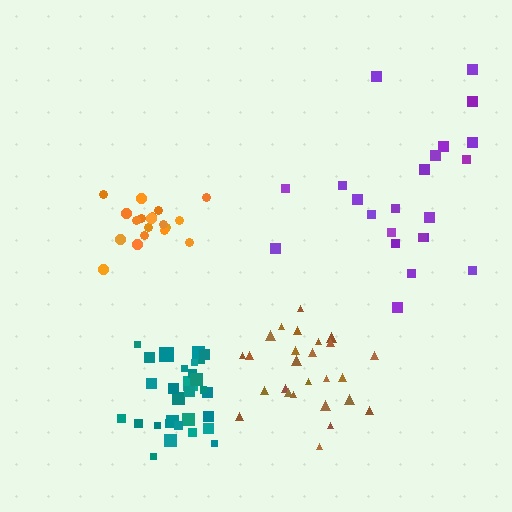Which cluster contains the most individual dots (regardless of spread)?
Teal (31).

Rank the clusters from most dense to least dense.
teal, orange, brown, purple.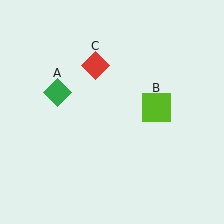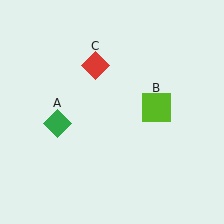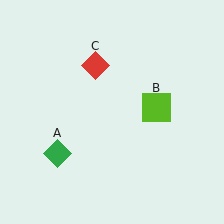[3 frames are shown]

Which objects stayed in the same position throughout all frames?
Lime square (object B) and red diamond (object C) remained stationary.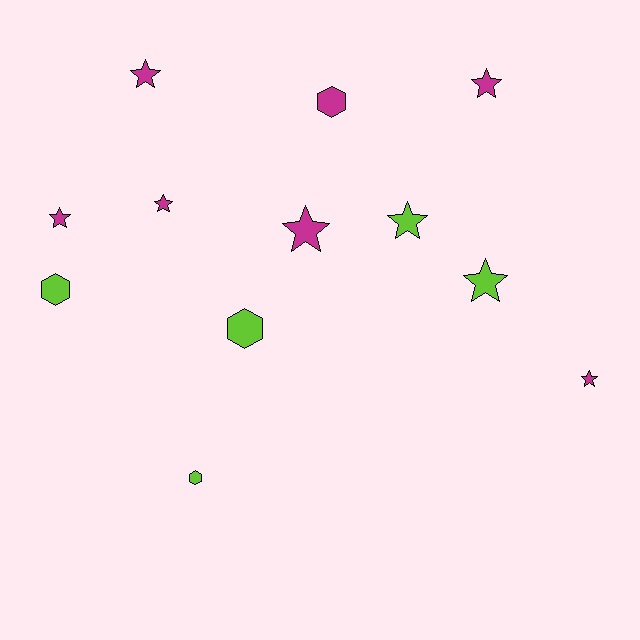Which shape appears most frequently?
Star, with 8 objects.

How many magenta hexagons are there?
There is 1 magenta hexagon.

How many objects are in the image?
There are 12 objects.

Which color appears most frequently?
Magenta, with 7 objects.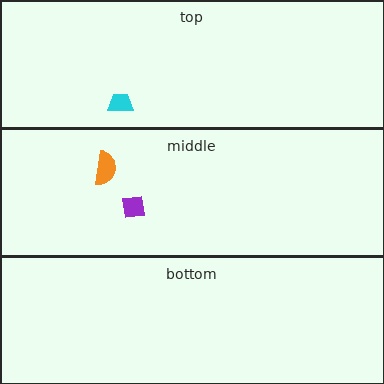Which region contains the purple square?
The middle region.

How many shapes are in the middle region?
2.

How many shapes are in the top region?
1.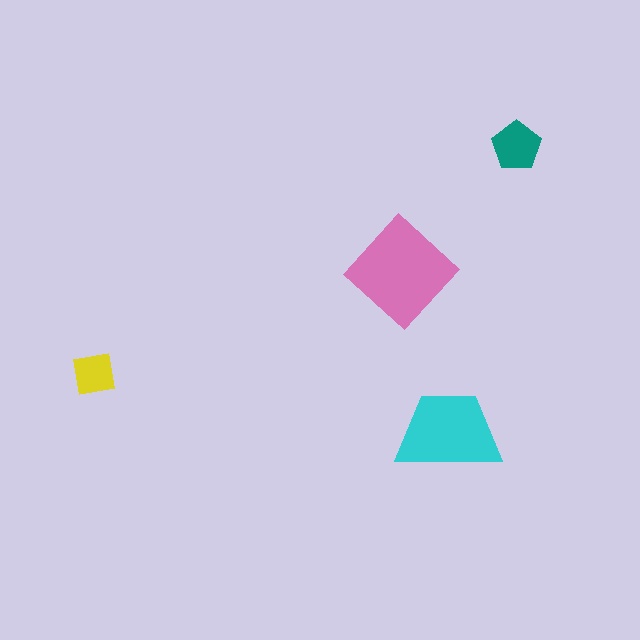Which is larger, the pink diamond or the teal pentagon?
The pink diamond.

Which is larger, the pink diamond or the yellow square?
The pink diamond.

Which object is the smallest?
The yellow square.